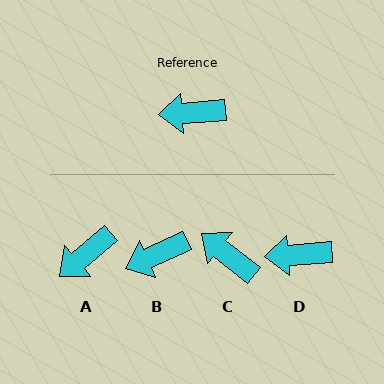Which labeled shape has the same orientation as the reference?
D.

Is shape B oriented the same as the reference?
No, it is off by about 20 degrees.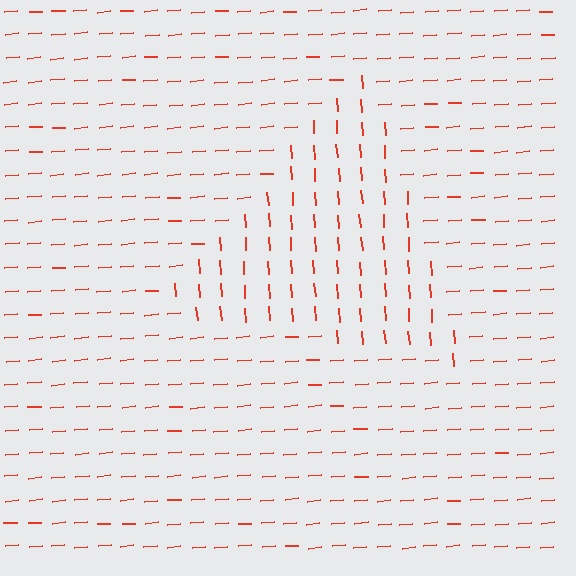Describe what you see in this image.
The image is filled with small red line segments. A triangle region in the image has lines oriented differently from the surrounding lines, creating a visible texture boundary.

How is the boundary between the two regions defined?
The boundary is defined purely by a change in line orientation (approximately 89 degrees difference). All lines are the same color and thickness.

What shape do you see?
I see a triangle.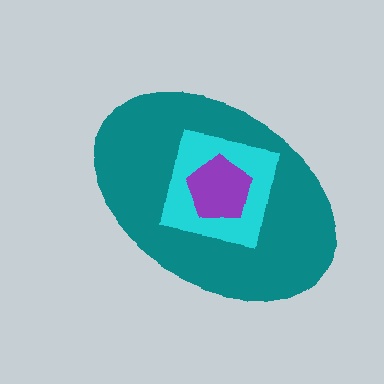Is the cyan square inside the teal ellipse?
Yes.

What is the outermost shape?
The teal ellipse.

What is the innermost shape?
The purple pentagon.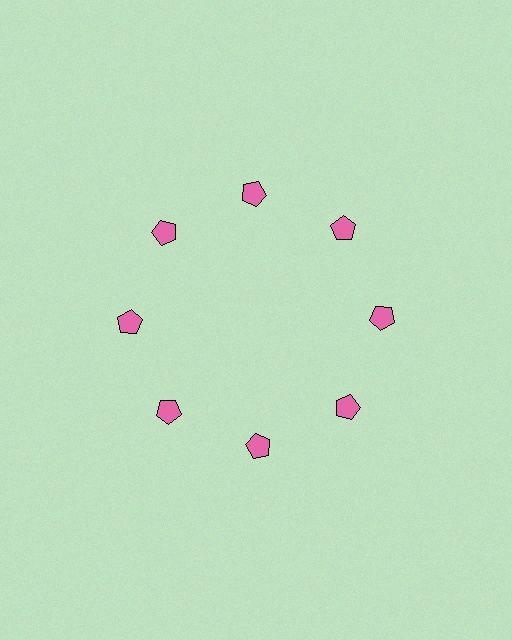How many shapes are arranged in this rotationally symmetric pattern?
There are 8 shapes, arranged in 8 groups of 1.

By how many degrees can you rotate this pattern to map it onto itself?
The pattern maps onto itself every 45 degrees of rotation.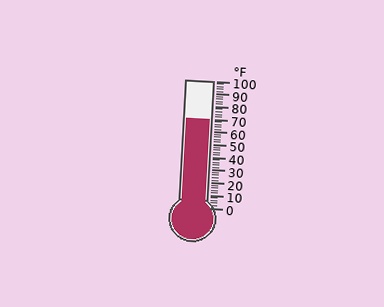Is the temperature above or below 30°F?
The temperature is above 30°F.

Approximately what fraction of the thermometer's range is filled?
The thermometer is filled to approximately 70% of its range.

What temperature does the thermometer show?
The thermometer shows approximately 70°F.